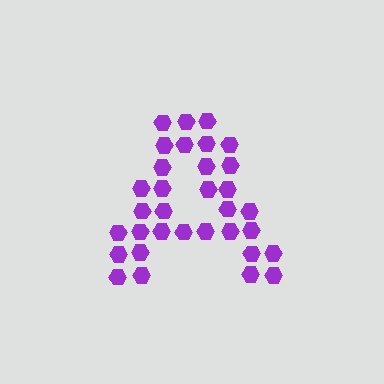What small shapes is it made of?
It is made of small hexagons.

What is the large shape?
The large shape is the letter A.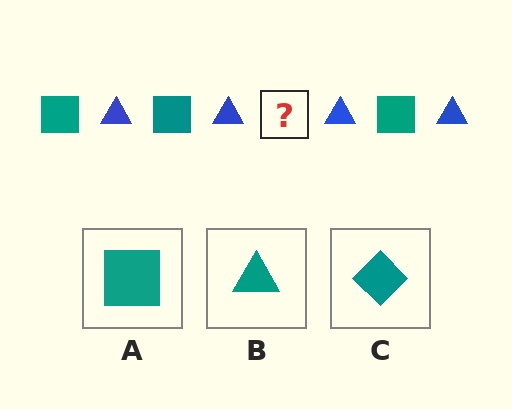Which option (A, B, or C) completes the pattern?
A.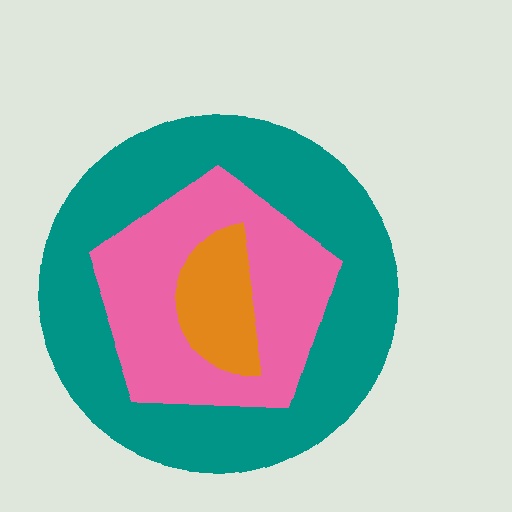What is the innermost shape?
The orange semicircle.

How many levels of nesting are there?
3.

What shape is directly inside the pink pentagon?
The orange semicircle.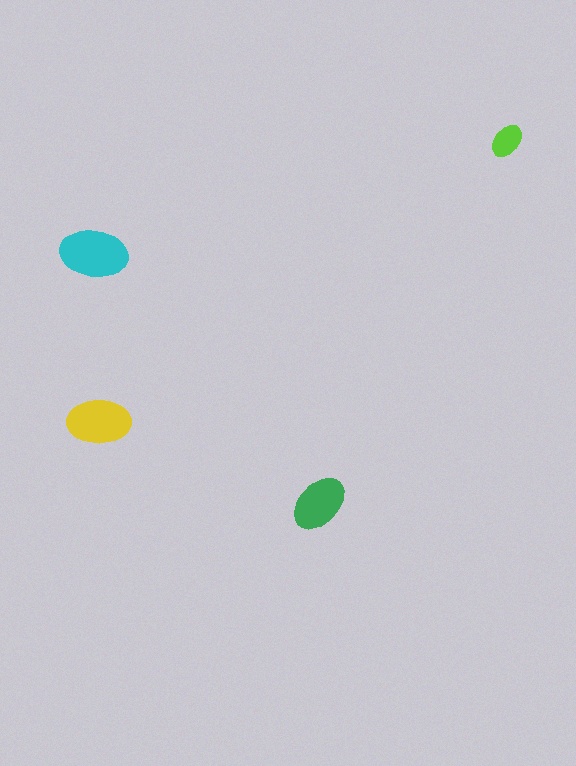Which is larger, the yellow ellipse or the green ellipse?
The yellow one.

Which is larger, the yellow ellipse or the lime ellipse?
The yellow one.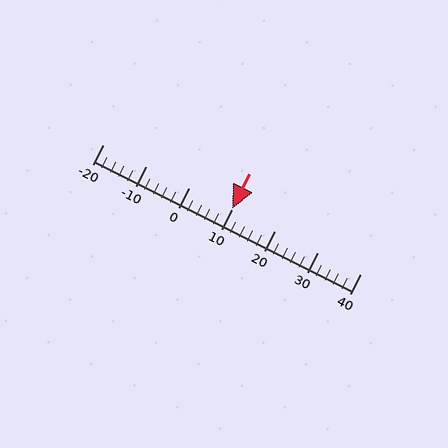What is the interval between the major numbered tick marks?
The major tick marks are spaced 10 units apart.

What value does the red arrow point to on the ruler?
The red arrow points to approximately 10.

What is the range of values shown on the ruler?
The ruler shows values from -20 to 40.